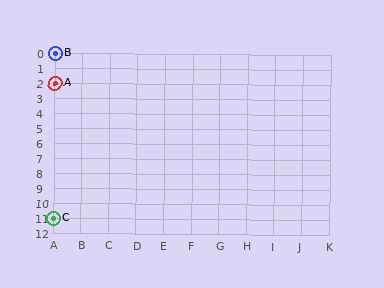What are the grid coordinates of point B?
Point B is at grid coordinates (A, 0).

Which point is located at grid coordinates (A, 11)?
Point C is at (A, 11).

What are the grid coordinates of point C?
Point C is at grid coordinates (A, 11).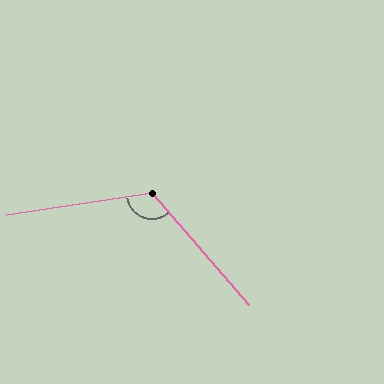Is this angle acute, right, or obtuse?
It is obtuse.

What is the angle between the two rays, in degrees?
Approximately 123 degrees.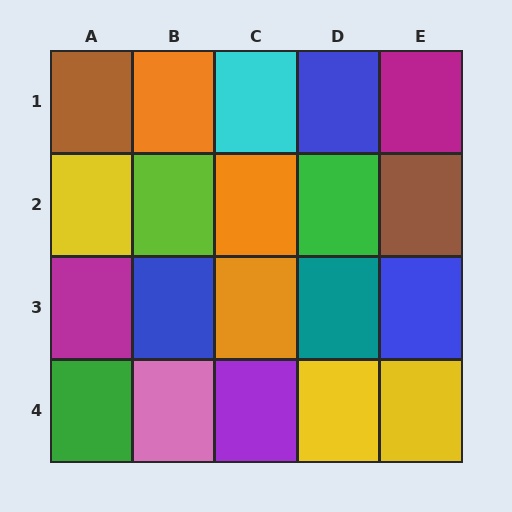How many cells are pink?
1 cell is pink.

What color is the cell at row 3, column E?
Blue.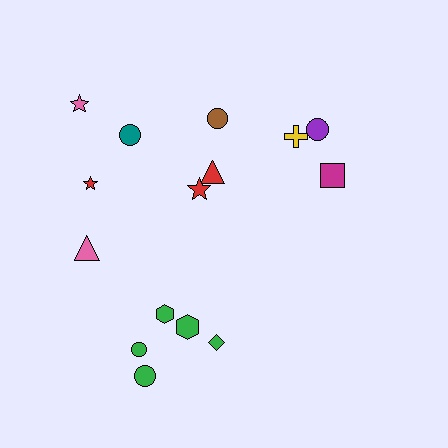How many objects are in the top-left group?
There are 6 objects.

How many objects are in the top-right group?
There are 4 objects.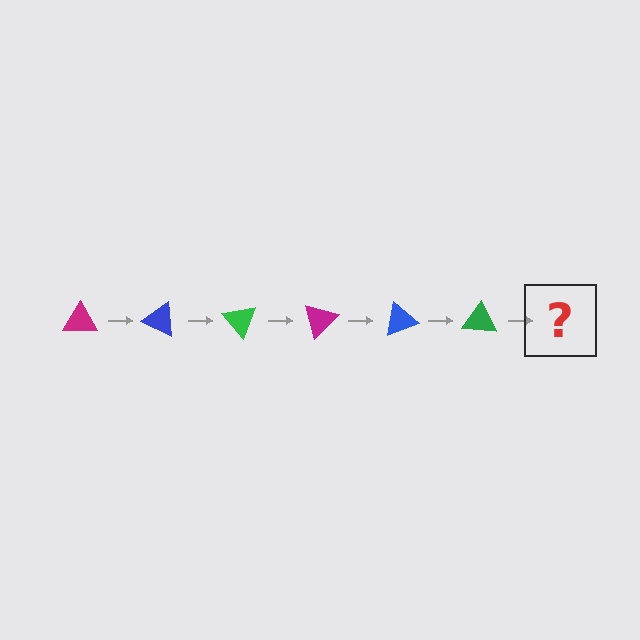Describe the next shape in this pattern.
It should be a magenta triangle, rotated 150 degrees from the start.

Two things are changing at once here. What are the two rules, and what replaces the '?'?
The two rules are that it rotates 25 degrees each step and the color cycles through magenta, blue, and green. The '?' should be a magenta triangle, rotated 150 degrees from the start.